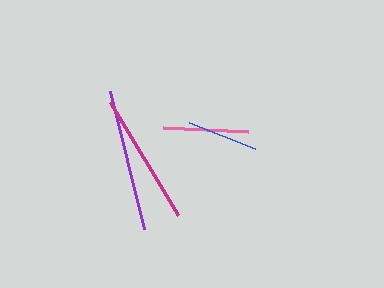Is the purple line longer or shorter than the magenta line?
The purple line is longer than the magenta line.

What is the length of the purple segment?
The purple segment is approximately 142 pixels long.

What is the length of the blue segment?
The blue segment is approximately 71 pixels long.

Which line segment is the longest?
The purple line is the longest at approximately 142 pixels.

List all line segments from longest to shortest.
From longest to shortest: purple, magenta, pink, blue.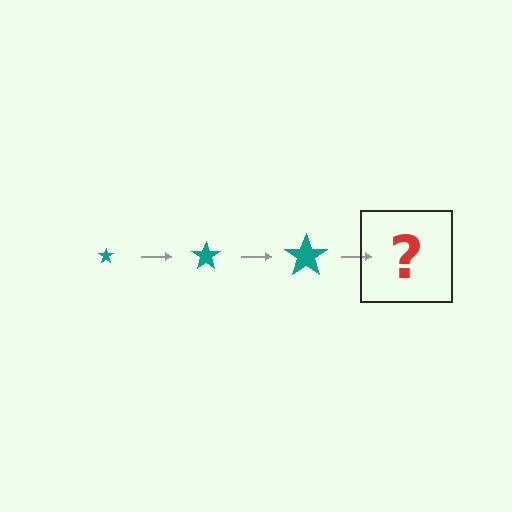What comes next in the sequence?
The next element should be a teal star, larger than the previous one.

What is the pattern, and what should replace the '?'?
The pattern is that the star gets progressively larger each step. The '?' should be a teal star, larger than the previous one.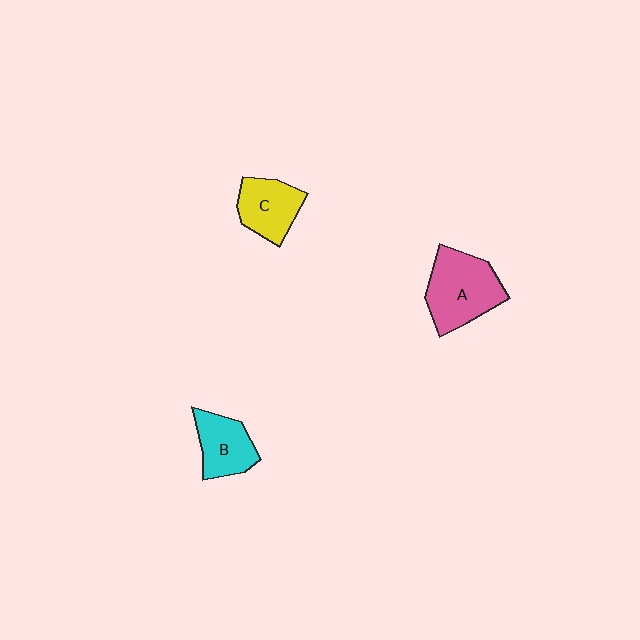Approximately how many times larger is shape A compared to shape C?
Approximately 1.5 times.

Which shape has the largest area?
Shape A (pink).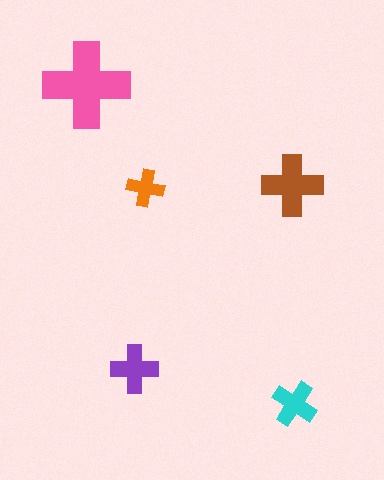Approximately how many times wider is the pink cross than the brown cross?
About 1.5 times wider.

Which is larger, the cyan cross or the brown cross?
The brown one.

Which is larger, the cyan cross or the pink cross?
The pink one.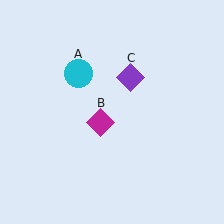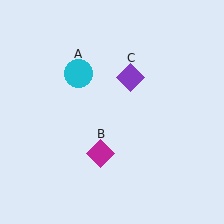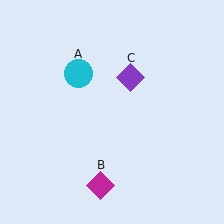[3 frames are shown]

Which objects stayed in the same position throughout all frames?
Cyan circle (object A) and purple diamond (object C) remained stationary.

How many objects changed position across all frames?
1 object changed position: magenta diamond (object B).